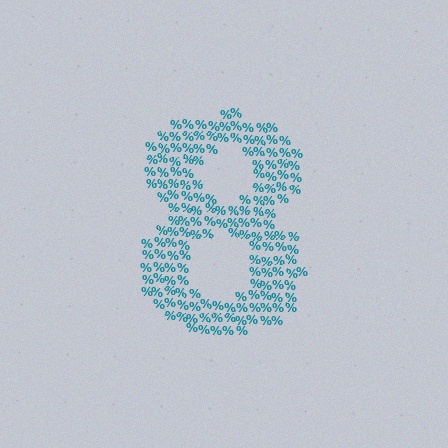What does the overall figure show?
The overall figure shows the digit 8.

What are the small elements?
The small elements are percent signs.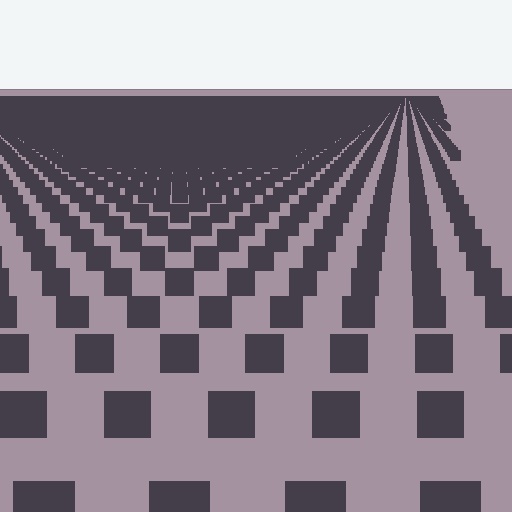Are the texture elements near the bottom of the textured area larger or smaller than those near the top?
Larger. Near the bottom, elements are closer to the viewer and appear at a bigger on-screen size.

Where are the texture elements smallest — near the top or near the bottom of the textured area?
Near the top.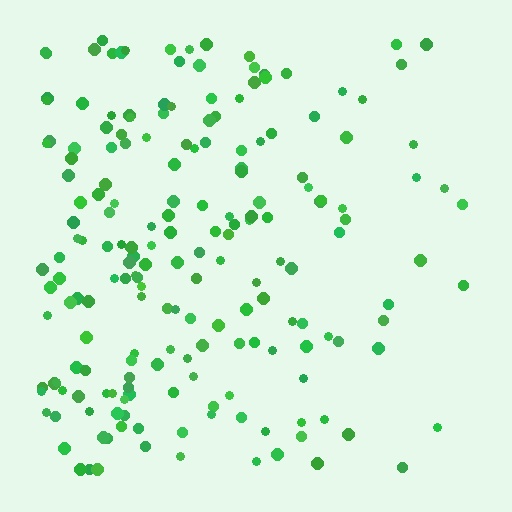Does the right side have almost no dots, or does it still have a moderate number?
Still a moderate number, just noticeably fewer than the left.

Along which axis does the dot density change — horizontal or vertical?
Horizontal.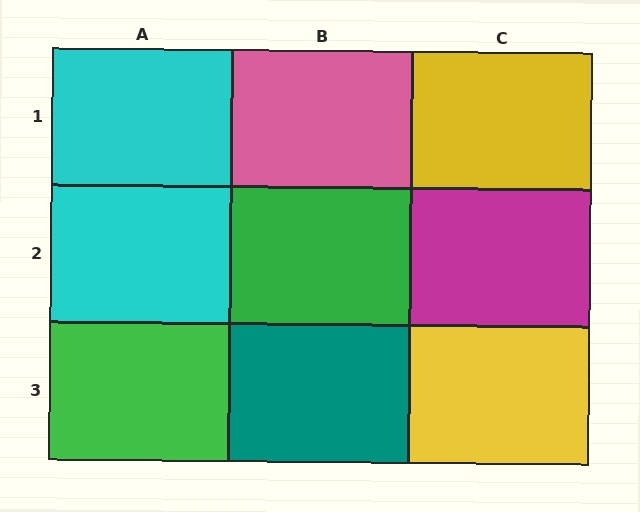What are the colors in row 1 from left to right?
Cyan, pink, yellow.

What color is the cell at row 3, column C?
Yellow.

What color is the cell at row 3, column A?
Green.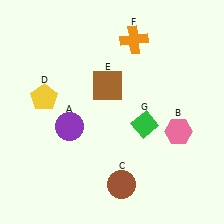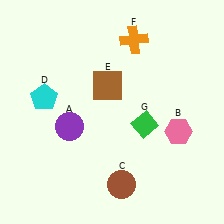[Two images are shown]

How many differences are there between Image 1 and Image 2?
There is 1 difference between the two images.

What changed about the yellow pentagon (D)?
In Image 1, D is yellow. In Image 2, it changed to cyan.